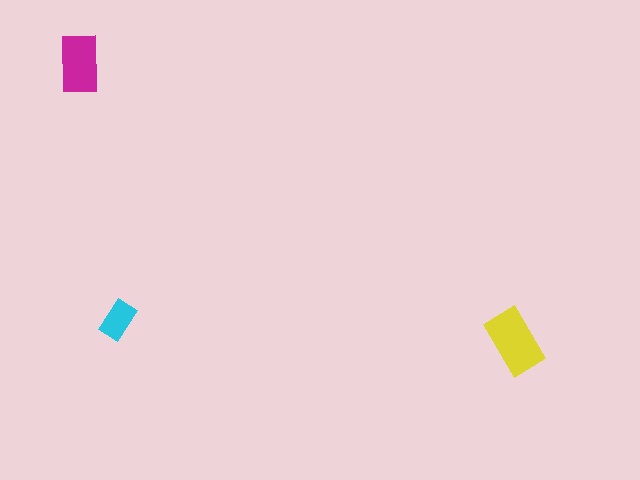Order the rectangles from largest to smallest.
the yellow one, the magenta one, the cyan one.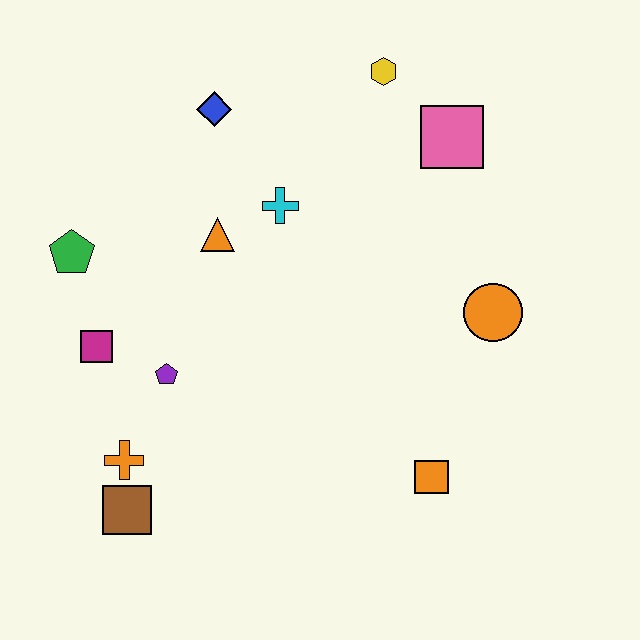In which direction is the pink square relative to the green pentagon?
The pink square is to the right of the green pentagon.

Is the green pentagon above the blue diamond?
No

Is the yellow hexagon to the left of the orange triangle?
No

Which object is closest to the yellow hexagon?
The pink square is closest to the yellow hexagon.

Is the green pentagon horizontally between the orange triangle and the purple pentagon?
No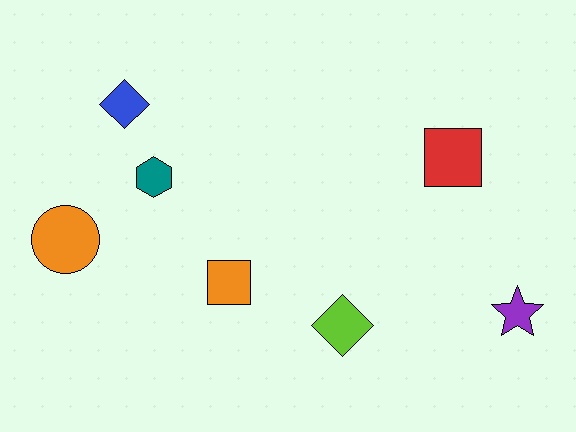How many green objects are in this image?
There are no green objects.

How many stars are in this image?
There is 1 star.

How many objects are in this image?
There are 7 objects.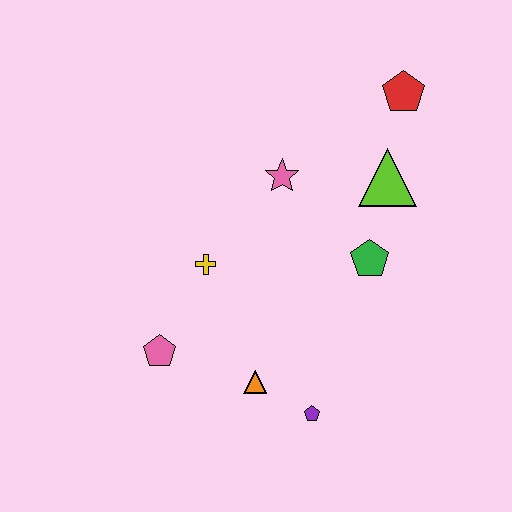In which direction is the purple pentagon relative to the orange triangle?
The purple pentagon is to the right of the orange triangle.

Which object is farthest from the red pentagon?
The pink pentagon is farthest from the red pentagon.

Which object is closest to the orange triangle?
The purple pentagon is closest to the orange triangle.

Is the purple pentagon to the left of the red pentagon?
Yes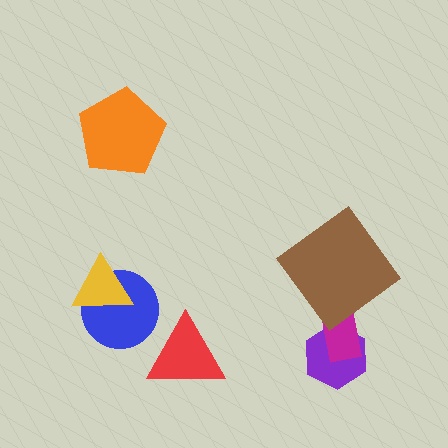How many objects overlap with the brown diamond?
0 objects overlap with the brown diamond.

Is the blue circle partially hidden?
Yes, it is partially covered by another shape.